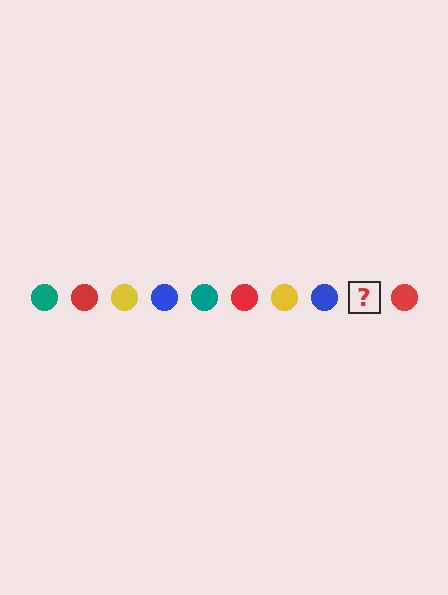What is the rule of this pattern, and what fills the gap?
The rule is that the pattern cycles through teal, red, yellow, blue circles. The gap should be filled with a teal circle.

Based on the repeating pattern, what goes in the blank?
The blank should be a teal circle.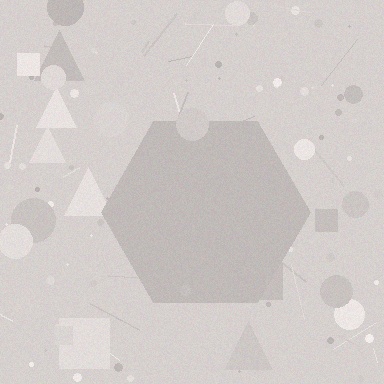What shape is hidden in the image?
A hexagon is hidden in the image.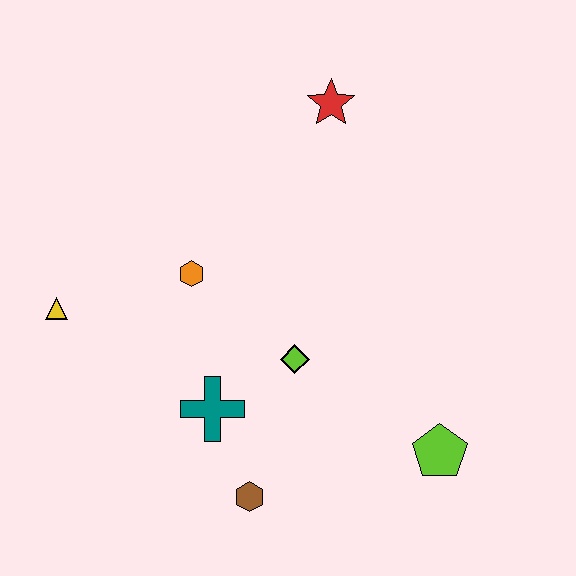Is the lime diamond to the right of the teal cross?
Yes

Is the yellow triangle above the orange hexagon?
No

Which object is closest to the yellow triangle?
The orange hexagon is closest to the yellow triangle.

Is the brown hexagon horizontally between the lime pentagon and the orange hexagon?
Yes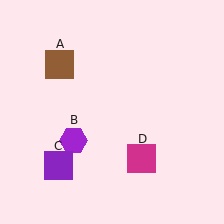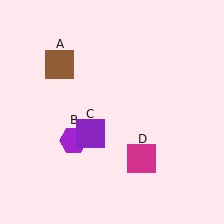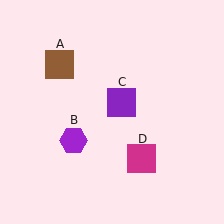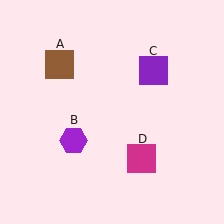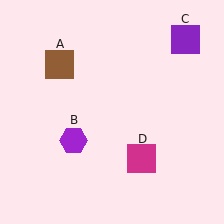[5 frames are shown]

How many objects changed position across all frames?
1 object changed position: purple square (object C).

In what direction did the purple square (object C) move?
The purple square (object C) moved up and to the right.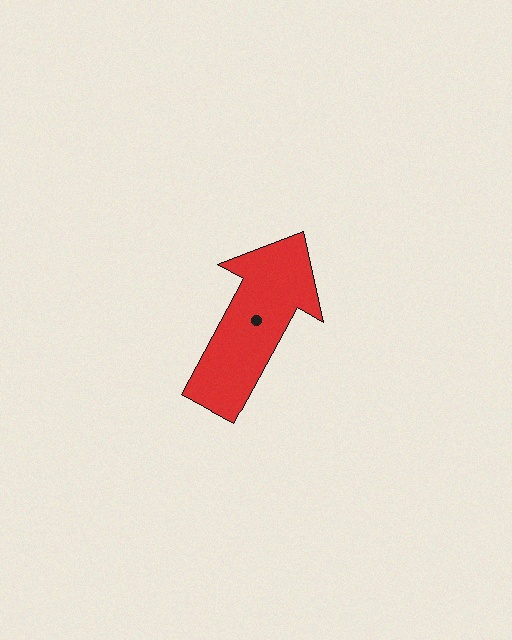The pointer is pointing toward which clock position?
Roughly 1 o'clock.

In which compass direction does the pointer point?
Northeast.